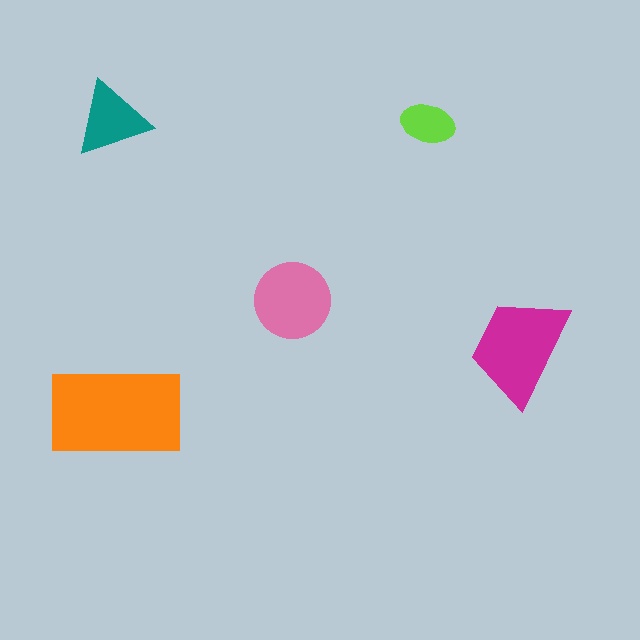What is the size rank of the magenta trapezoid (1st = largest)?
2nd.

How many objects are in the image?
There are 5 objects in the image.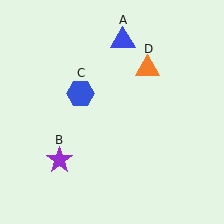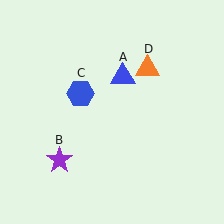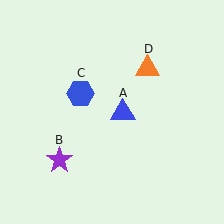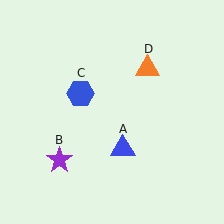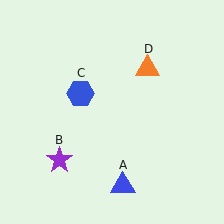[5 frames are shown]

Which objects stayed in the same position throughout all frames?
Purple star (object B) and blue hexagon (object C) and orange triangle (object D) remained stationary.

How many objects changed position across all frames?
1 object changed position: blue triangle (object A).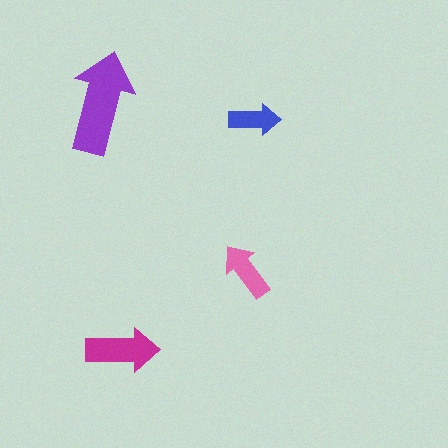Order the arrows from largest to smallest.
the purple one, the magenta one, the pink one, the blue one.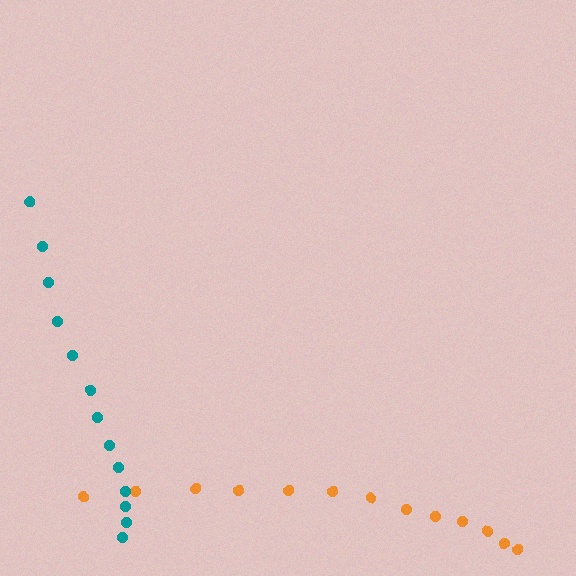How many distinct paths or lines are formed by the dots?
There are 2 distinct paths.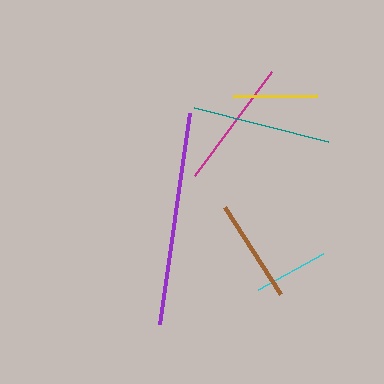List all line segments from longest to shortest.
From longest to shortest: purple, teal, magenta, brown, yellow, cyan.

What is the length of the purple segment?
The purple segment is approximately 213 pixels long.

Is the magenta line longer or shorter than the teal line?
The teal line is longer than the magenta line.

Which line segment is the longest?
The purple line is the longest at approximately 213 pixels.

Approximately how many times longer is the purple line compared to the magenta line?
The purple line is approximately 1.6 times the length of the magenta line.